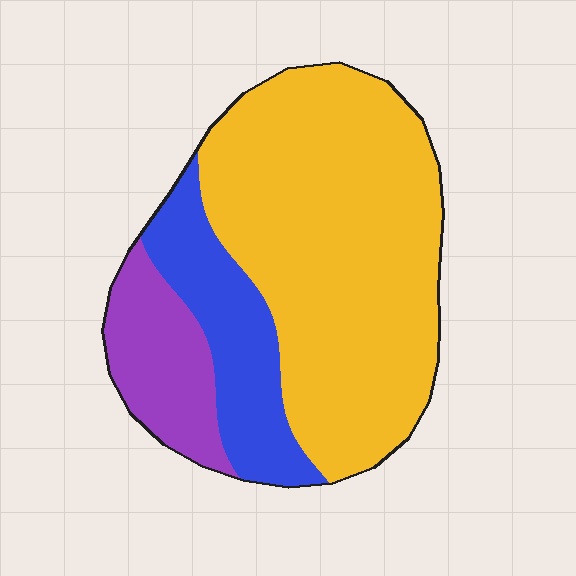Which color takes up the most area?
Yellow, at roughly 65%.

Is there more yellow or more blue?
Yellow.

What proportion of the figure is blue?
Blue takes up about one fifth (1/5) of the figure.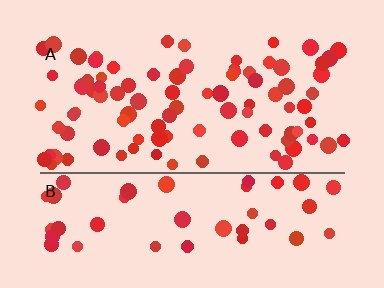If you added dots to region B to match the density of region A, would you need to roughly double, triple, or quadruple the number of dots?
Approximately double.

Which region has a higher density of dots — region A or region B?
A (the top).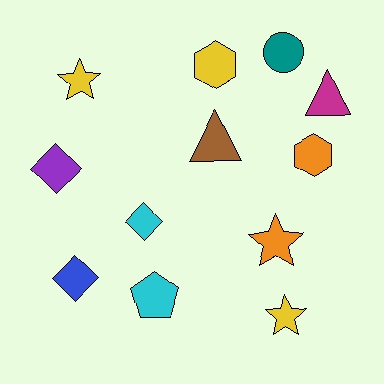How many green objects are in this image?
There are no green objects.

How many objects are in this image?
There are 12 objects.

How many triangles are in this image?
There are 2 triangles.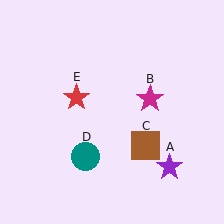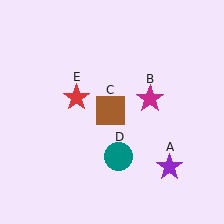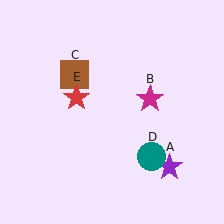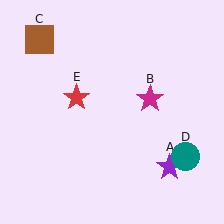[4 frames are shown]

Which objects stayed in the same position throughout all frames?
Purple star (object A) and magenta star (object B) and red star (object E) remained stationary.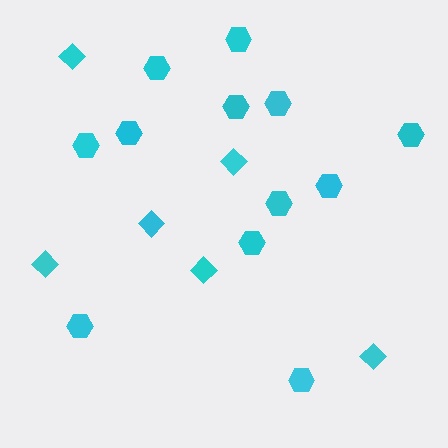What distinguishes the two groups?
There are 2 groups: one group of diamonds (6) and one group of hexagons (12).